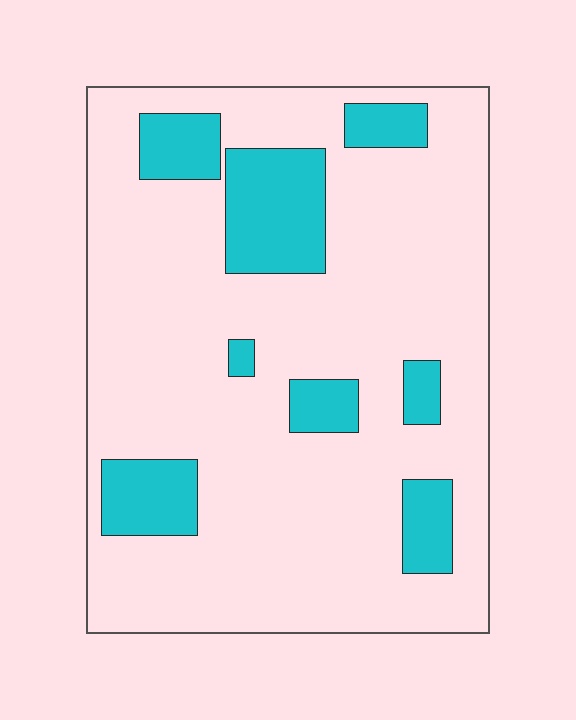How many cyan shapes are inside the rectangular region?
8.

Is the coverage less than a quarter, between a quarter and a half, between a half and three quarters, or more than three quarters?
Less than a quarter.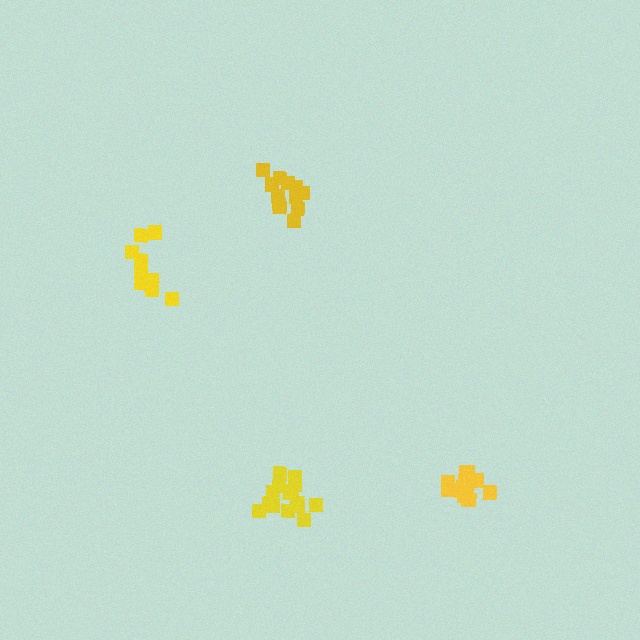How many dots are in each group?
Group 1: 15 dots, Group 2: 9 dots, Group 3: 12 dots, Group 4: 12 dots (48 total).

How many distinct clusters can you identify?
There are 4 distinct clusters.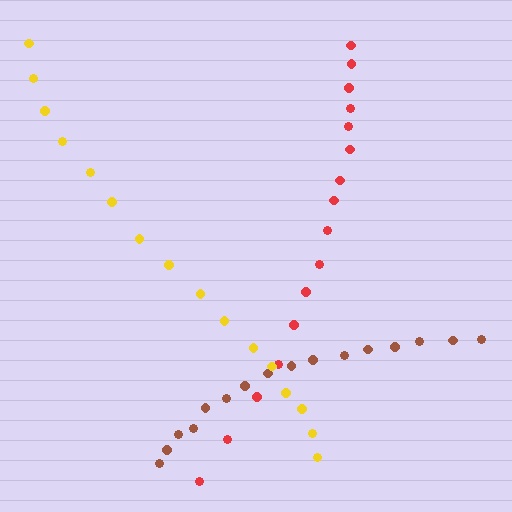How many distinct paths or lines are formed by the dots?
There are 3 distinct paths.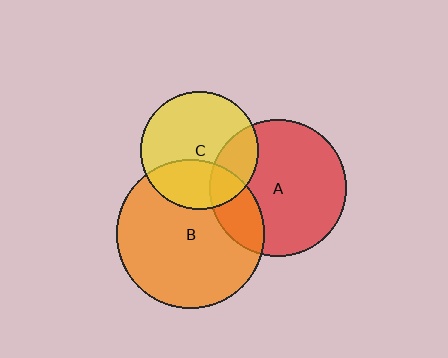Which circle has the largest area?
Circle B (orange).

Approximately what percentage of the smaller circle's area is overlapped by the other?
Approximately 30%.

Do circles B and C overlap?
Yes.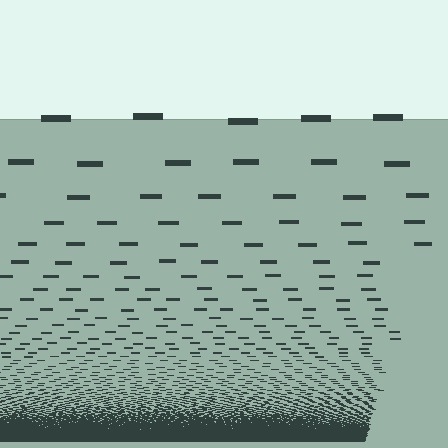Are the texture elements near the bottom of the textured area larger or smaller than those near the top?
Smaller. The gradient is inverted — elements near the bottom are smaller and denser.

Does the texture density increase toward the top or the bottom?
Density increases toward the bottom.